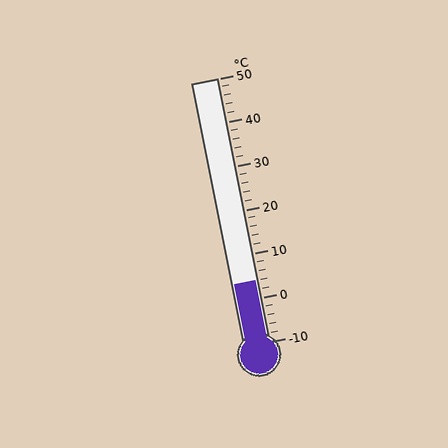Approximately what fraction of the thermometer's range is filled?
The thermometer is filled to approximately 25% of its range.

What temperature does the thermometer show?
The thermometer shows approximately 4°C.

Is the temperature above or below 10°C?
The temperature is below 10°C.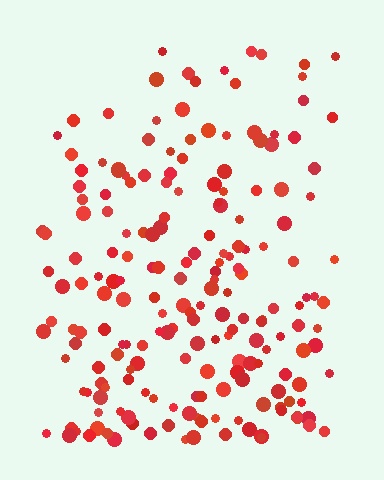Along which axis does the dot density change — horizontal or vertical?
Vertical.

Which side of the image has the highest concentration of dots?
The bottom.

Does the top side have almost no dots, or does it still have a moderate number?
Still a moderate number, just noticeably fewer than the bottom.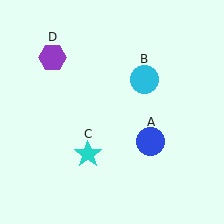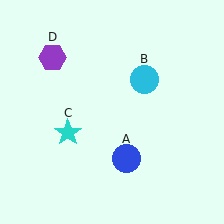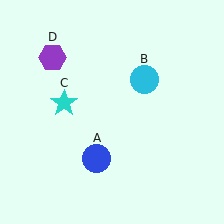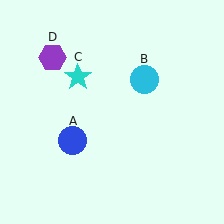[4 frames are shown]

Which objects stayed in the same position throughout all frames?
Cyan circle (object B) and purple hexagon (object D) remained stationary.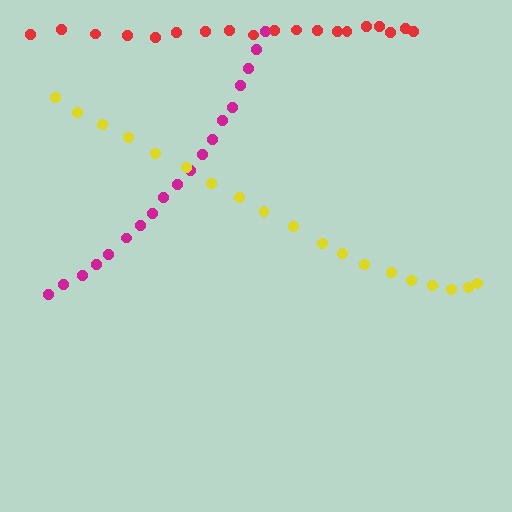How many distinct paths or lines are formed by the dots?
There are 3 distinct paths.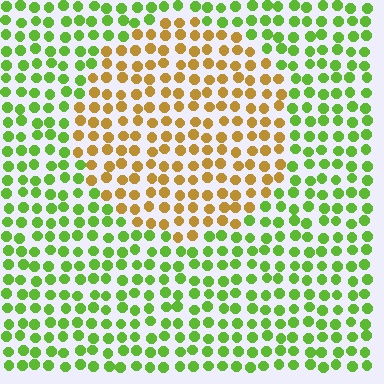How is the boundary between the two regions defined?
The boundary is defined purely by a slight shift in hue (about 61 degrees). Spacing, size, and orientation are identical on both sides.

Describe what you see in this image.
The image is filled with small lime elements in a uniform arrangement. A circle-shaped region is visible where the elements are tinted to a slightly different hue, forming a subtle color boundary.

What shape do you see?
I see a circle.